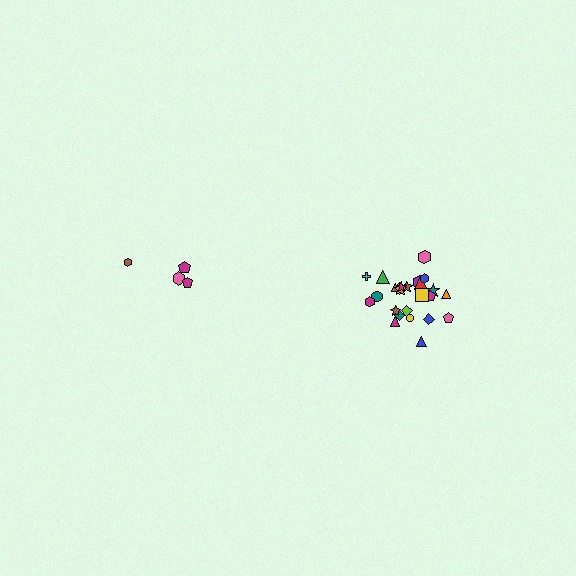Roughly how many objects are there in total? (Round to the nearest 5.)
Roughly 30 objects in total.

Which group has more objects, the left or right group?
The right group.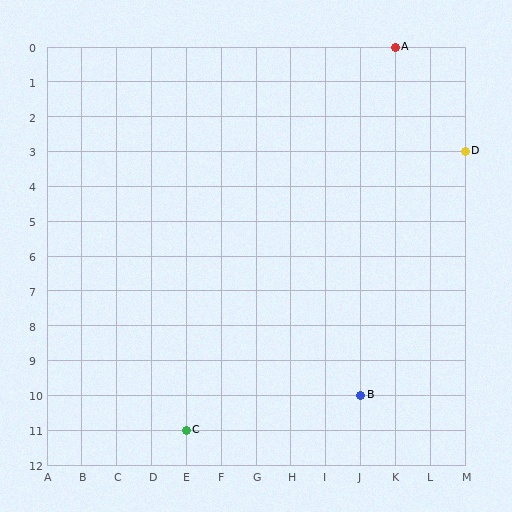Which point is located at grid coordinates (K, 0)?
Point A is at (K, 0).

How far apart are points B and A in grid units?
Points B and A are 1 column and 10 rows apart (about 10.0 grid units diagonally).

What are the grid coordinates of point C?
Point C is at grid coordinates (E, 11).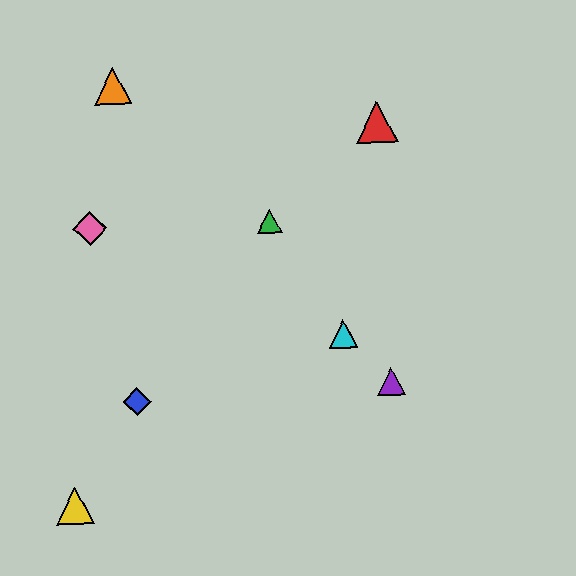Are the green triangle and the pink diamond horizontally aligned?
Yes, both are at y≈221.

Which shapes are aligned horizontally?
The green triangle, the pink diamond are aligned horizontally.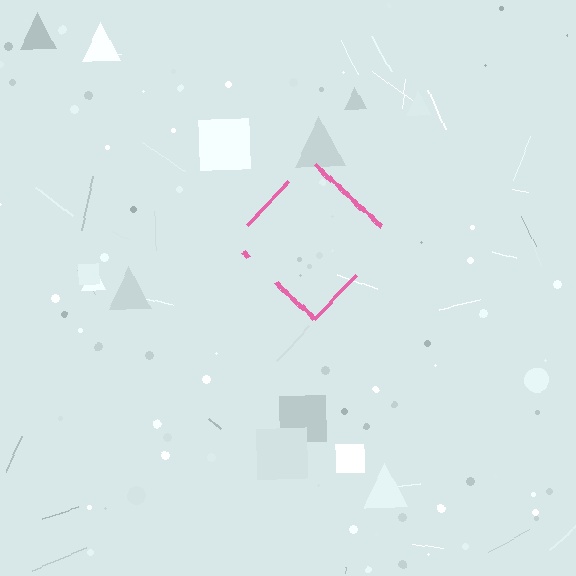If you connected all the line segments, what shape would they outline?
They would outline a diamond.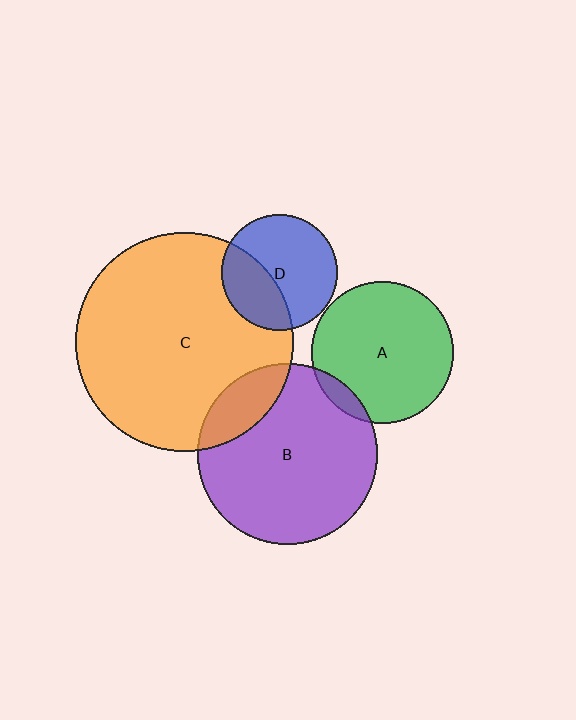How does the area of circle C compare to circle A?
Approximately 2.4 times.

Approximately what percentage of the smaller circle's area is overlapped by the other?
Approximately 10%.